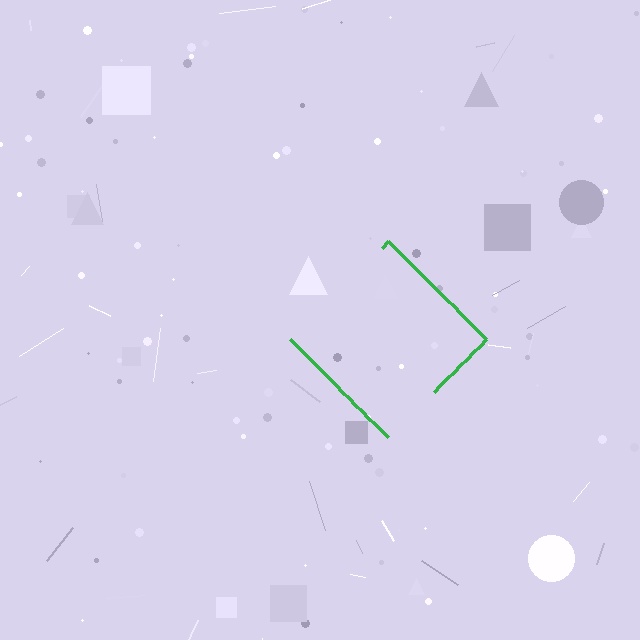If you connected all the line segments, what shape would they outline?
They would outline a diamond.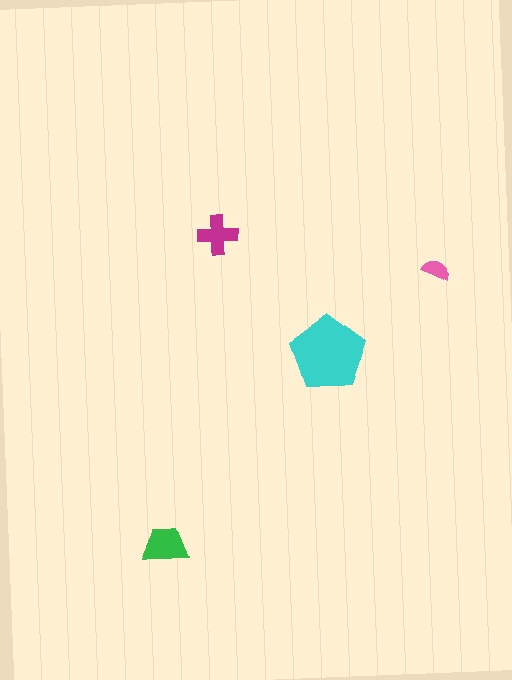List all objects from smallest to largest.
The pink semicircle, the magenta cross, the green trapezoid, the cyan pentagon.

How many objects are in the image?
There are 4 objects in the image.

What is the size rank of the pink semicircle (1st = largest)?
4th.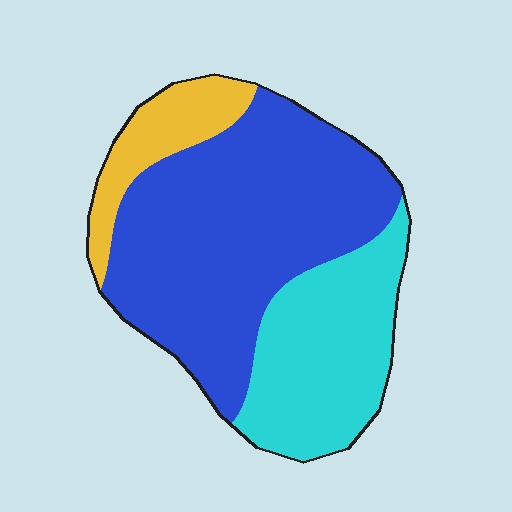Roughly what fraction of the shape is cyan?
Cyan covers around 30% of the shape.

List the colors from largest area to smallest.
From largest to smallest: blue, cyan, yellow.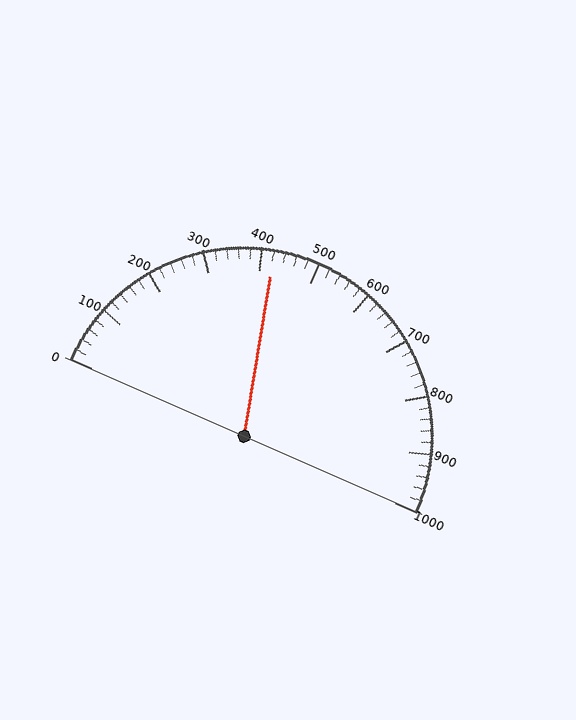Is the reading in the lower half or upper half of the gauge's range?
The reading is in the lower half of the range (0 to 1000).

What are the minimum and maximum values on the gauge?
The gauge ranges from 0 to 1000.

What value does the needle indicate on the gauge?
The needle indicates approximately 420.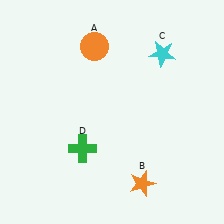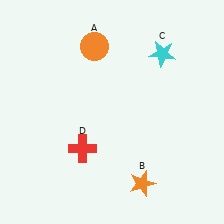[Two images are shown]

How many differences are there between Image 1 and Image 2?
There is 1 difference between the two images.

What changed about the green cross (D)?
In Image 1, D is green. In Image 2, it changed to red.